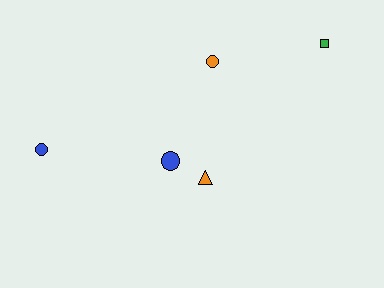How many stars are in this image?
There are no stars.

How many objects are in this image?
There are 5 objects.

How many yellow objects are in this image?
There are no yellow objects.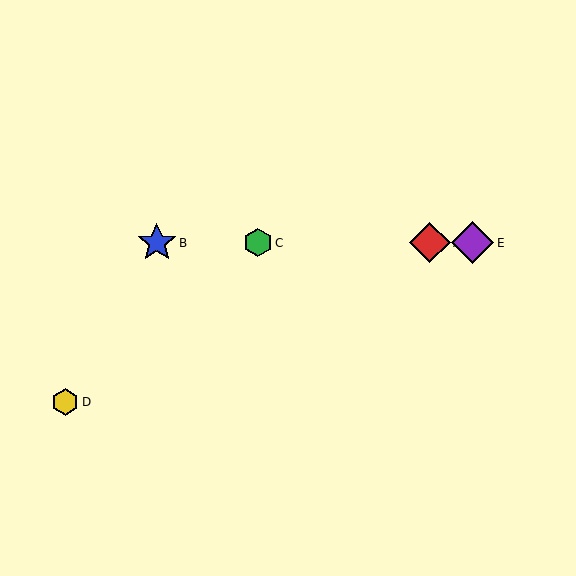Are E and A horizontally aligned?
Yes, both are at y≈243.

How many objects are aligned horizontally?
4 objects (A, B, C, E) are aligned horizontally.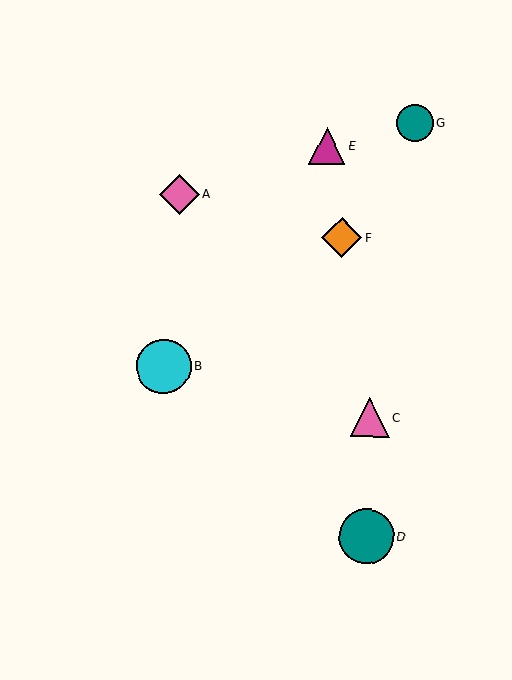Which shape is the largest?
The teal circle (labeled D) is the largest.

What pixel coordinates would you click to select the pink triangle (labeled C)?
Click at (370, 417) to select the pink triangle C.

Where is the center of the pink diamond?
The center of the pink diamond is at (179, 194).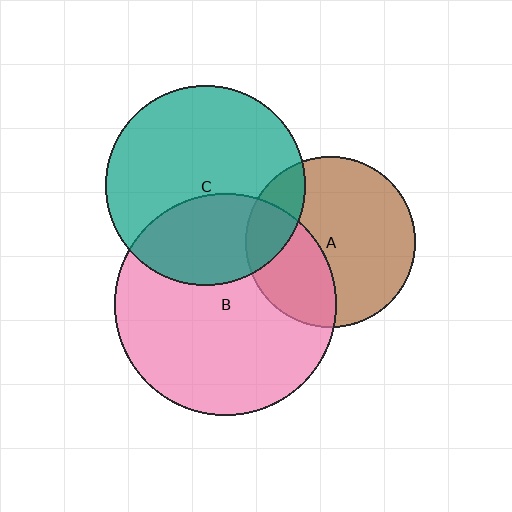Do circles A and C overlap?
Yes.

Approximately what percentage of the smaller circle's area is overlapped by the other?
Approximately 20%.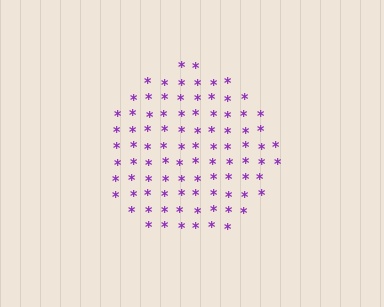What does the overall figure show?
The overall figure shows a circle.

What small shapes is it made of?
It is made of small asterisks.